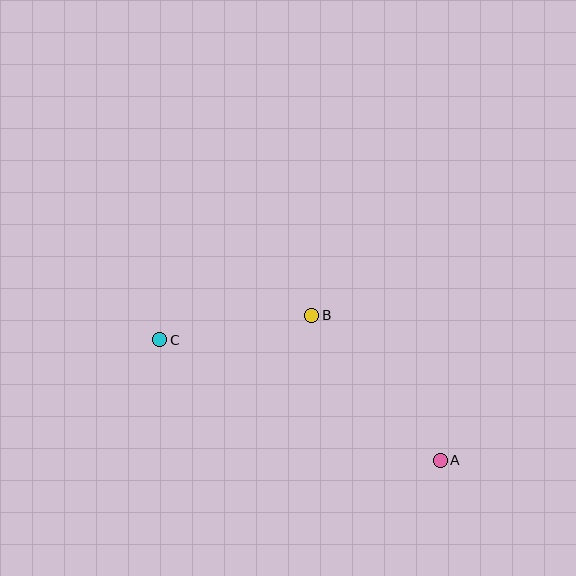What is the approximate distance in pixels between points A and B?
The distance between A and B is approximately 194 pixels.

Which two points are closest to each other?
Points B and C are closest to each other.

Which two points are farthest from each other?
Points A and C are farthest from each other.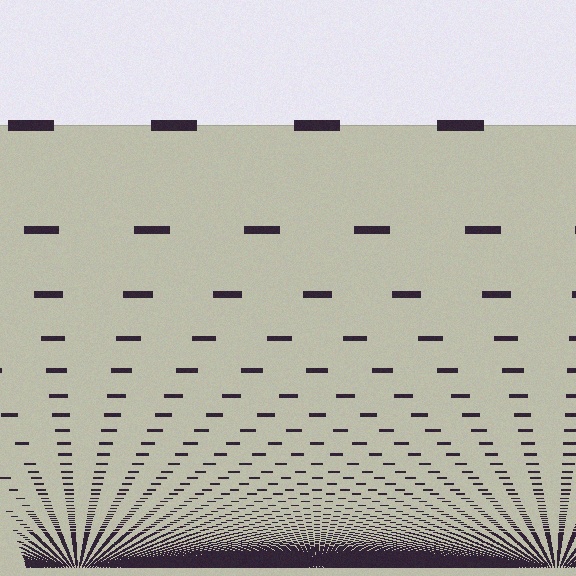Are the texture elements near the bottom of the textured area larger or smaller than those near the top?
Smaller. The gradient is inverted — elements near the bottom are smaller and denser.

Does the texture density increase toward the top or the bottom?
Density increases toward the bottom.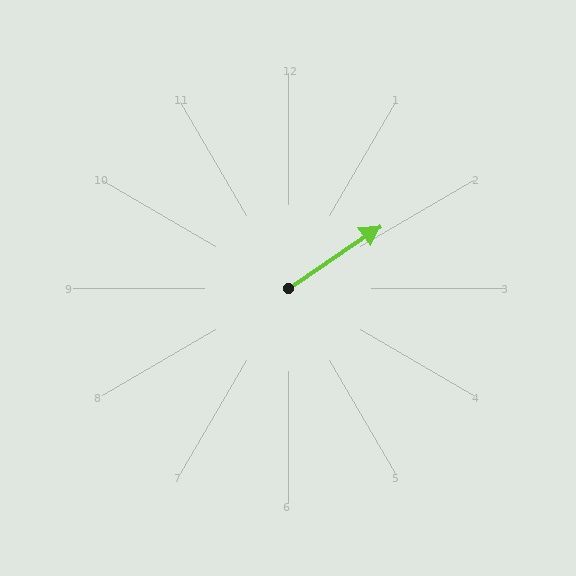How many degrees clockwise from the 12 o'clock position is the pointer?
Approximately 56 degrees.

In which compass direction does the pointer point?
Northeast.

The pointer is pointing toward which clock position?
Roughly 2 o'clock.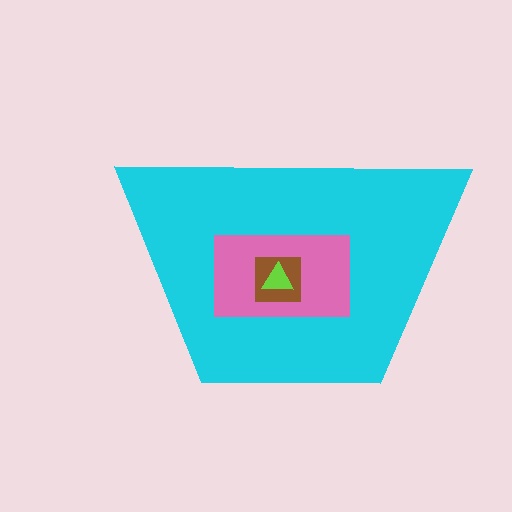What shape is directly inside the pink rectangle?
The brown square.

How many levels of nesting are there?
4.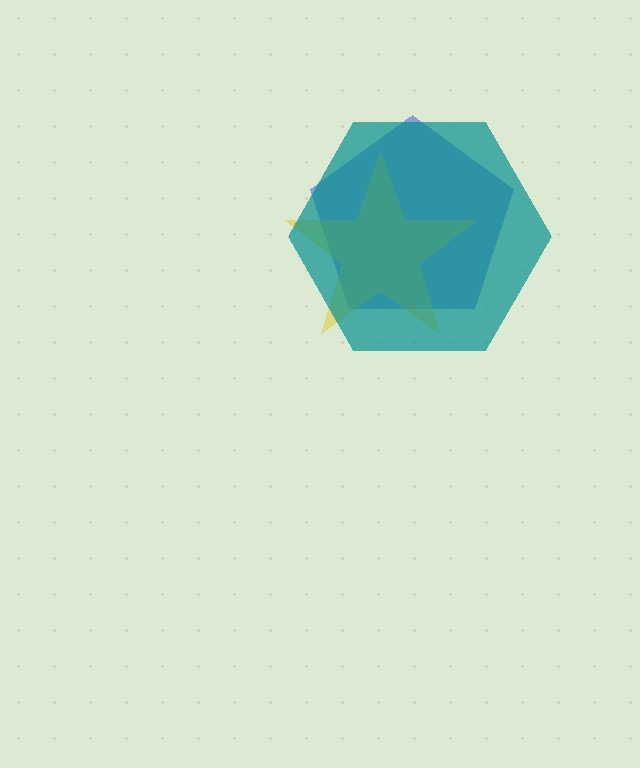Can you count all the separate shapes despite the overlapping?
Yes, there are 3 separate shapes.